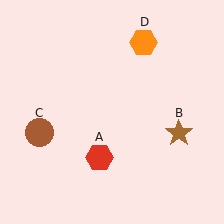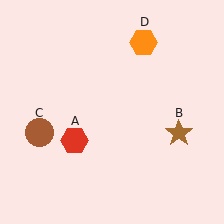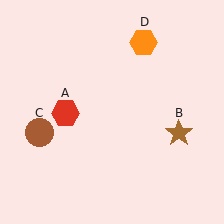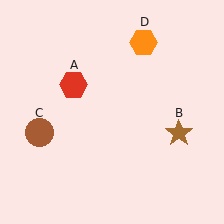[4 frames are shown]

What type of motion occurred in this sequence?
The red hexagon (object A) rotated clockwise around the center of the scene.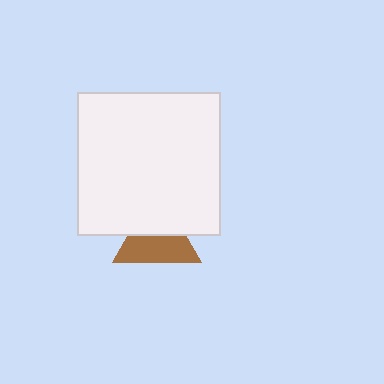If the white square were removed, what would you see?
You would see the complete brown triangle.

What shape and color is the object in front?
The object in front is a white square.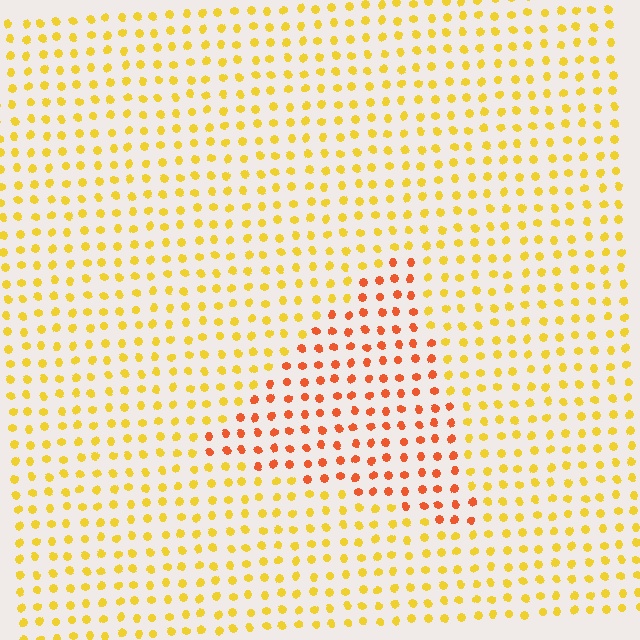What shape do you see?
I see a triangle.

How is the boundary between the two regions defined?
The boundary is defined purely by a slight shift in hue (about 38 degrees). Spacing, size, and orientation are identical on both sides.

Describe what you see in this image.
The image is filled with small yellow elements in a uniform arrangement. A triangle-shaped region is visible where the elements are tinted to a slightly different hue, forming a subtle color boundary.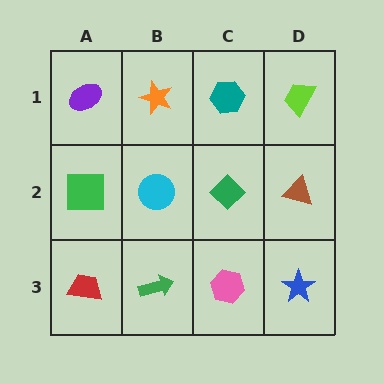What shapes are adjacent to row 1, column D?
A brown triangle (row 2, column D), a teal hexagon (row 1, column C).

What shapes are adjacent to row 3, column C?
A green diamond (row 2, column C), a green arrow (row 3, column B), a blue star (row 3, column D).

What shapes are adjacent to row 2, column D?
A lime trapezoid (row 1, column D), a blue star (row 3, column D), a green diamond (row 2, column C).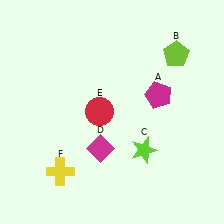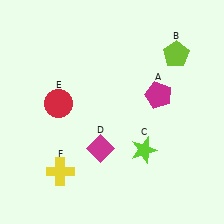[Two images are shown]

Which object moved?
The red circle (E) moved left.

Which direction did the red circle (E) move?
The red circle (E) moved left.